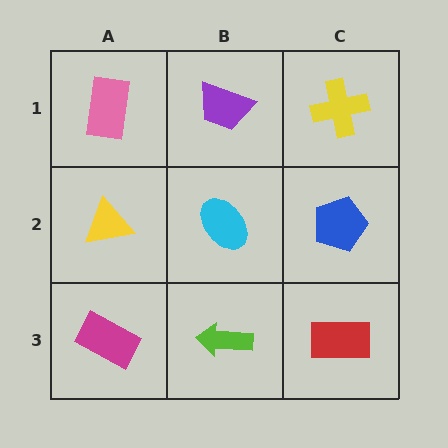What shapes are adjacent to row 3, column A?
A yellow triangle (row 2, column A), a lime arrow (row 3, column B).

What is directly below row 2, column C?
A red rectangle.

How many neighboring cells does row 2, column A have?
3.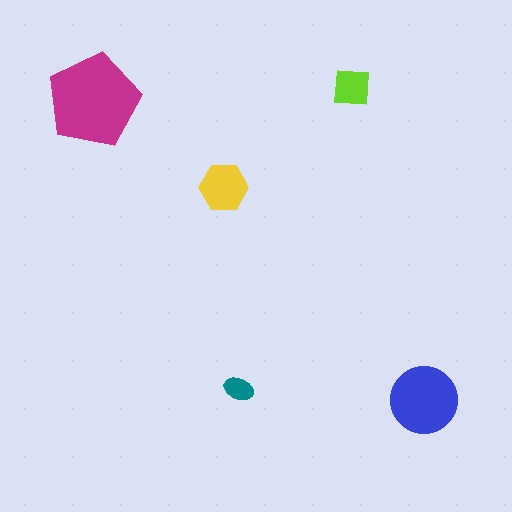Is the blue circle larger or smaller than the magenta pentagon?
Smaller.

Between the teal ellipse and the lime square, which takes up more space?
The lime square.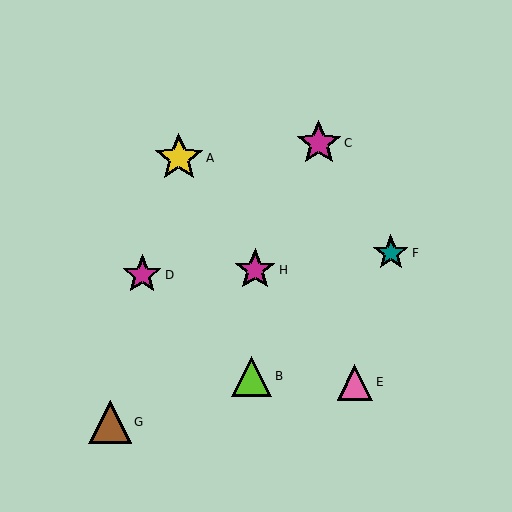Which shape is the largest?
The yellow star (labeled A) is the largest.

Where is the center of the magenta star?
The center of the magenta star is at (142, 275).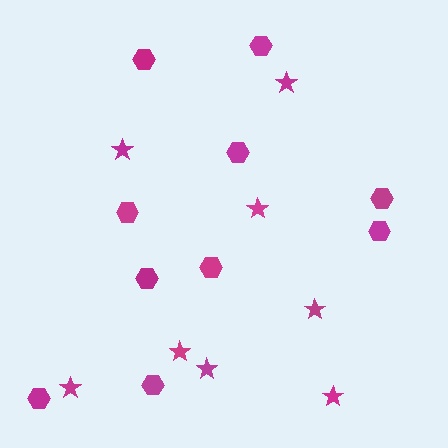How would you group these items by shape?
There are 2 groups: one group of stars (8) and one group of hexagons (10).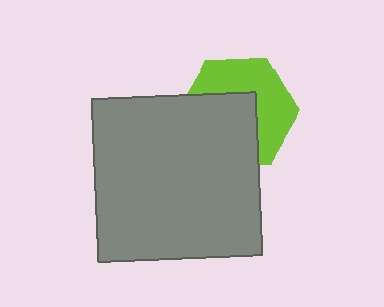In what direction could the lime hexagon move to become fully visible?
The lime hexagon could move toward the upper-right. That would shift it out from behind the gray square entirely.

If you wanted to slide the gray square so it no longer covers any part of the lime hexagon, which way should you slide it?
Slide it toward the lower-left — that is the most direct way to separate the two shapes.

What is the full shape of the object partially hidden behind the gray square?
The partially hidden object is a lime hexagon.